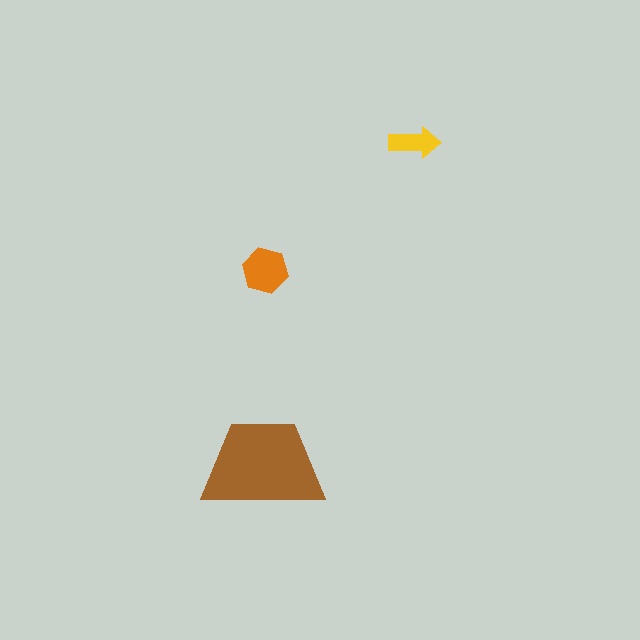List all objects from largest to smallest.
The brown trapezoid, the orange hexagon, the yellow arrow.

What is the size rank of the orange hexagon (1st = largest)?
2nd.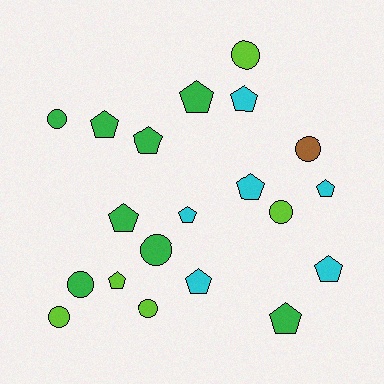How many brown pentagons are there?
There are no brown pentagons.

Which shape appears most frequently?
Pentagon, with 12 objects.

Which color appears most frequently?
Green, with 8 objects.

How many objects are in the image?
There are 20 objects.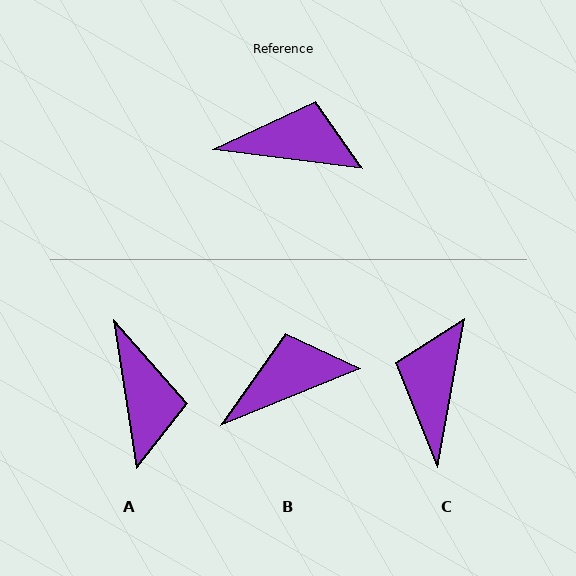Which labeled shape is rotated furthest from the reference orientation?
C, about 87 degrees away.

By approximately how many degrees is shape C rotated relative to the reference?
Approximately 87 degrees counter-clockwise.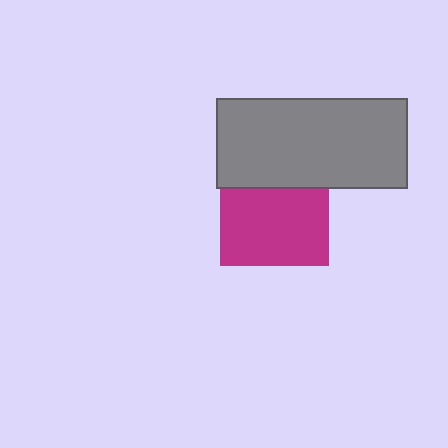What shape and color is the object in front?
The object in front is a gray rectangle.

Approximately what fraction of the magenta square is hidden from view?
Roughly 31% of the magenta square is hidden behind the gray rectangle.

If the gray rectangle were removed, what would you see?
You would see the complete magenta square.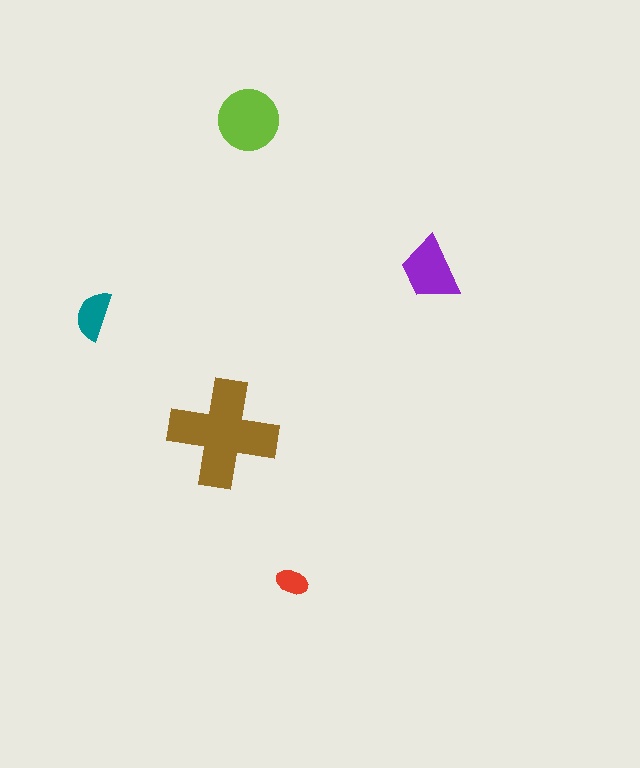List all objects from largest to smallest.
The brown cross, the lime circle, the purple trapezoid, the teal semicircle, the red ellipse.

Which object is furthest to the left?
The teal semicircle is leftmost.